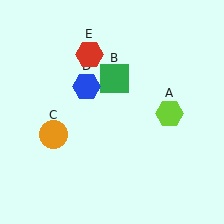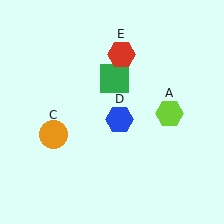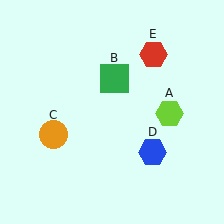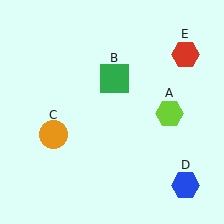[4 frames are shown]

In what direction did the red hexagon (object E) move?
The red hexagon (object E) moved right.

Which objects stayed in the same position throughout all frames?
Lime hexagon (object A) and green square (object B) and orange circle (object C) remained stationary.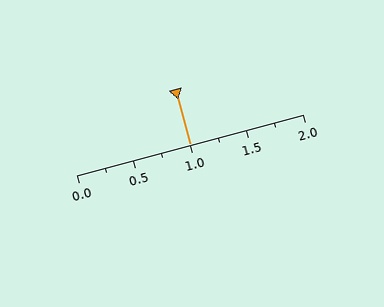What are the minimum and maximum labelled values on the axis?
The axis runs from 0.0 to 2.0.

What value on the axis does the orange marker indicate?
The marker indicates approximately 1.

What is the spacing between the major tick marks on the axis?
The major ticks are spaced 0.5 apart.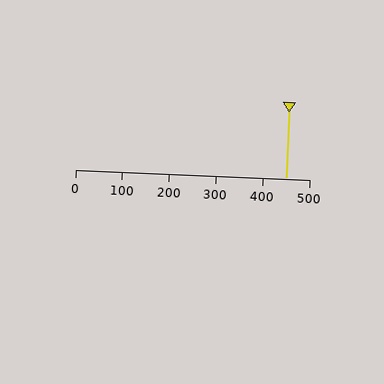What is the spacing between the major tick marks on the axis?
The major ticks are spaced 100 apart.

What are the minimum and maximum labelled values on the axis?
The axis runs from 0 to 500.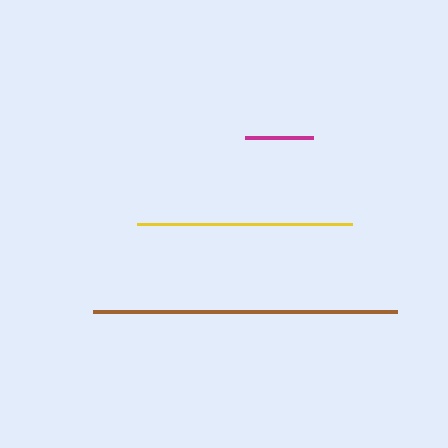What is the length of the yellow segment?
The yellow segment is approximately 215 pixels long.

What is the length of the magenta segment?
The magenta segment is approximately 67 pixels long.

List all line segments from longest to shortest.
From longest to shortest: brown, yellow, magenta.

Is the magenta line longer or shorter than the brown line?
The brown line is longer than the magenta line.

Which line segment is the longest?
The brown line is the longest at approximately 305 pixels.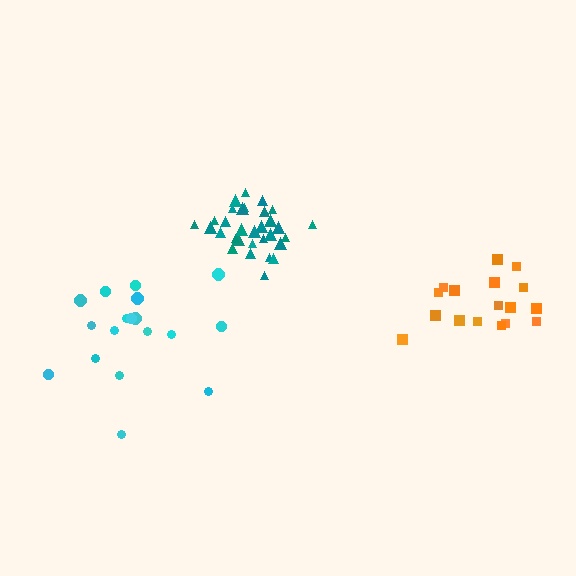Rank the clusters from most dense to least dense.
teal, cyan, orange.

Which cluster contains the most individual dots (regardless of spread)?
Teal (31).